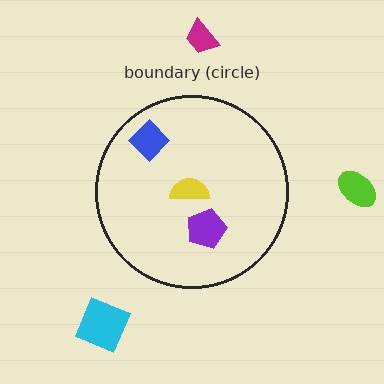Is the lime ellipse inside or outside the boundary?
Outside.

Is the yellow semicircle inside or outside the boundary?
Inside.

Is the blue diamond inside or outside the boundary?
Inside.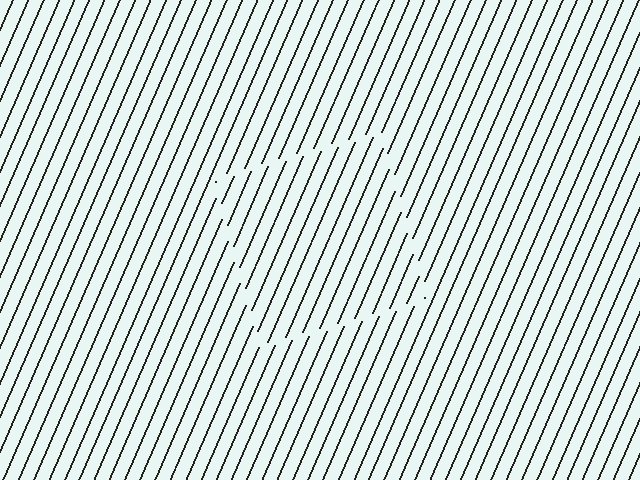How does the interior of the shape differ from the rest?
The interior of the shape contains the same grating, shifted by half a period — the contour is defined by the phase discontinuity where line-ends from the inner and outer gratings abut.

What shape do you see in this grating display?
An illusory square. The interior of the shape contains the same grating, shifted by half a period — the contour is defined by the phase discontinuity where line-ends from the inner and outer gratings abut.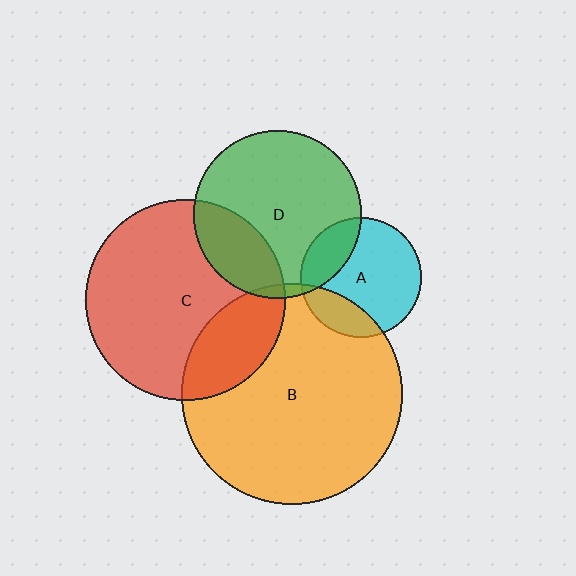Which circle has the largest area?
Circle B (orange).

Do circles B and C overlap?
Yes.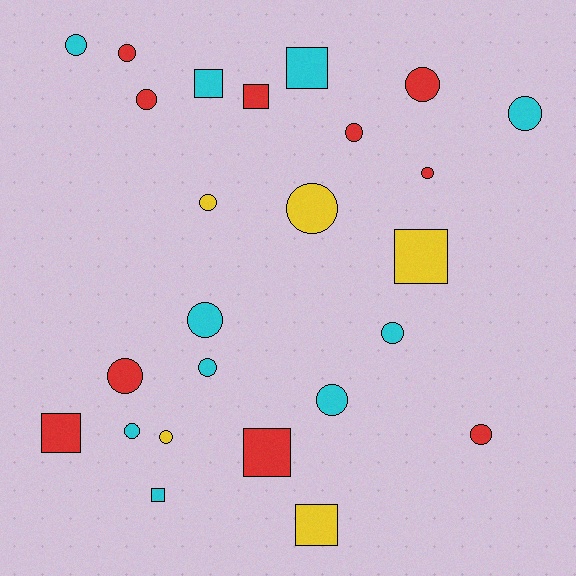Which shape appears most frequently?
Circle, with 17 objects.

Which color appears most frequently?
Red, with 10 objects.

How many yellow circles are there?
There are 3 yellow circles.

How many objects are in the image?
There are 25 objects.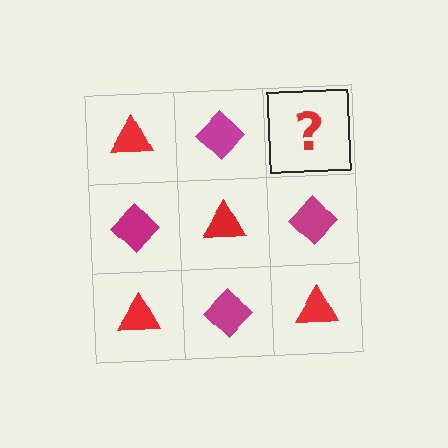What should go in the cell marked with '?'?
The missing cell should contain a red triangle.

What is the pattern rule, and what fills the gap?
The rule is that it alternates red triangle and magenta diamond in a checkerboard pattern. The gap should be filled with a red triangle.